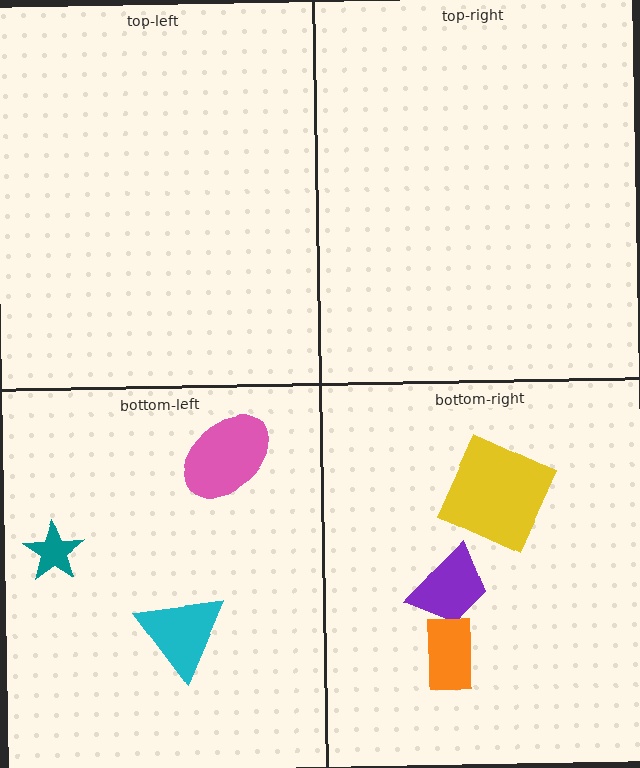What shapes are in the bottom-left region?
The pink ellipse, the teal star, the cyan triangle.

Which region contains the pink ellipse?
The bottom-left region.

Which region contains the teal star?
The bottom-left region.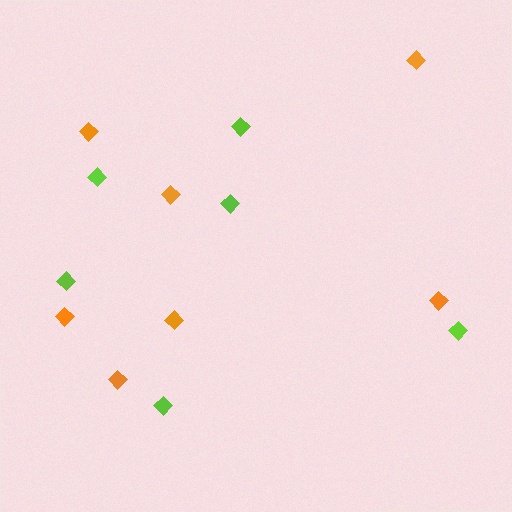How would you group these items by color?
There are 2 groups: one group of orange diamonds (7) and one group of lime diamonds (6).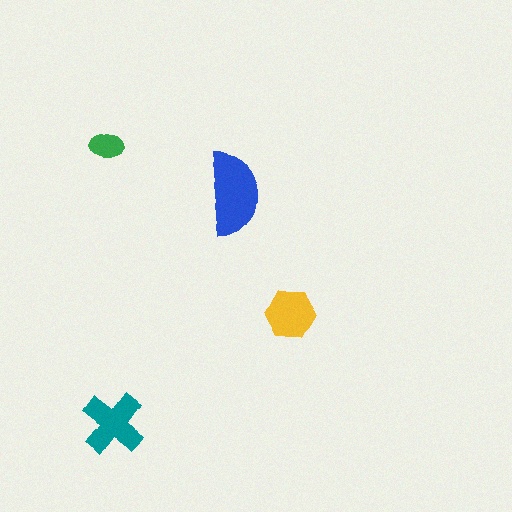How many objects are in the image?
There are 4 objects in the image.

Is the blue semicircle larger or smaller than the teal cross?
Larger.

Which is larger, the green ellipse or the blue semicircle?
The blue semicircle.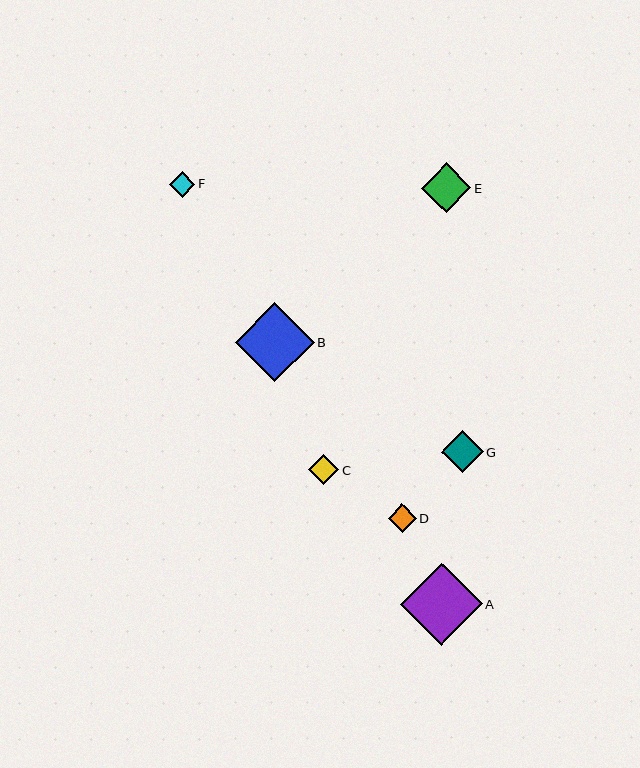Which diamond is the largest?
Diamond A is the largest with a size of approximately 82 pixels.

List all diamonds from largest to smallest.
From largest to smallest: A, B, E, G, C, D, F.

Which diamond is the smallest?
Diamond F is the smallest with a size of approximately 26 pixels.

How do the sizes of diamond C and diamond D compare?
Diamond C and diamond D are approximately the same size.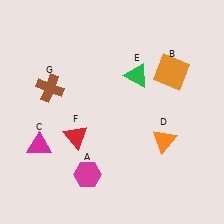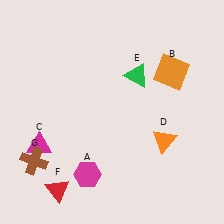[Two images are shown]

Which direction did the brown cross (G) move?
The brown cross (G) moved down.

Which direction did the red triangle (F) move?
The red triangle (F) moved down.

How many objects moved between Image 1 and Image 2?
2 objects moved between the two images.